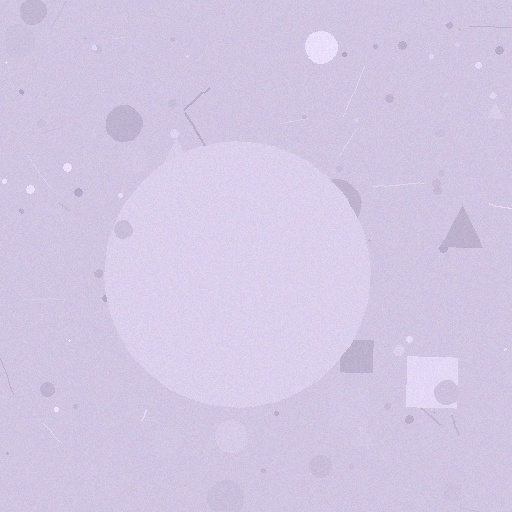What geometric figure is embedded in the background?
A circle is embedded in the background.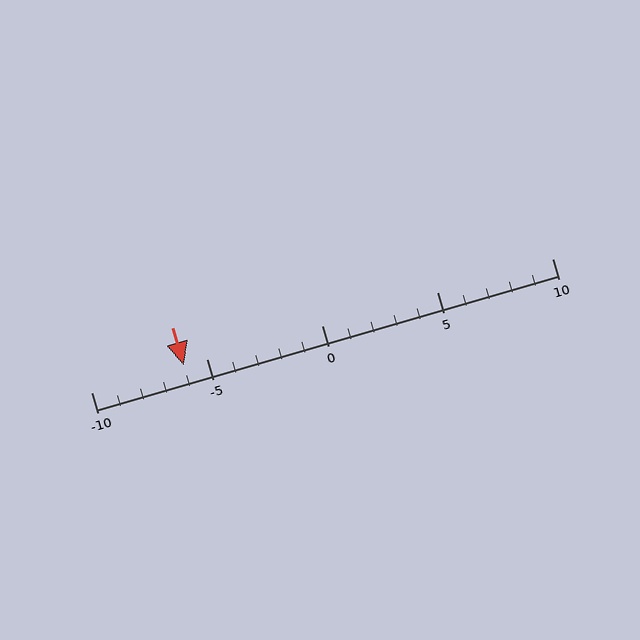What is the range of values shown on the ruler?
The ruler shows values from -10 to 10.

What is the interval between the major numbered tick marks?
The major tick marks are spaced 5 units apart.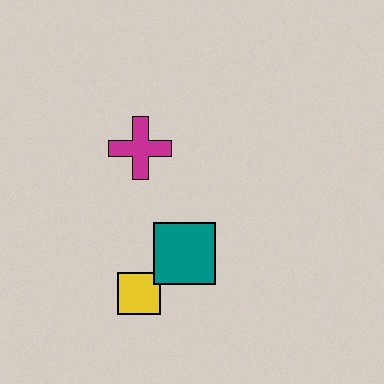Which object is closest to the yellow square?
The teal square is closest to the yellow square.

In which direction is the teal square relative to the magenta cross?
The teal square is below the magenta cross.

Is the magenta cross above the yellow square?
Yes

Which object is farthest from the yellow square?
The magenta cross is farthest from the yellow square.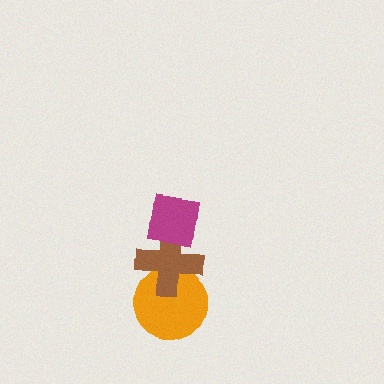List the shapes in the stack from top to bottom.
From top to bottom: the magenta square, the brown cross, the orange circle.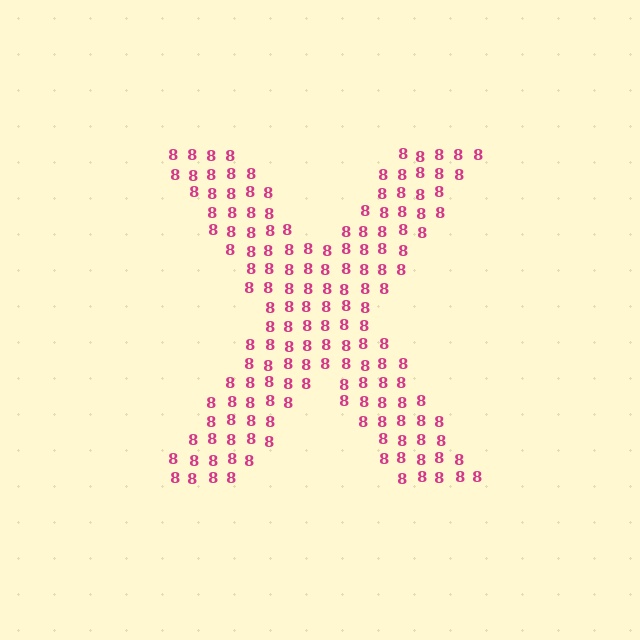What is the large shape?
The large shape is the letter X.